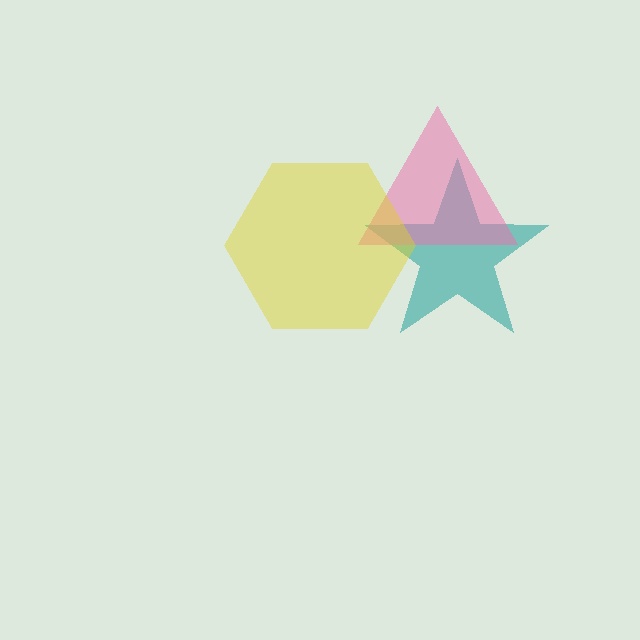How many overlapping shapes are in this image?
There are 3 overlapping shapes in the image.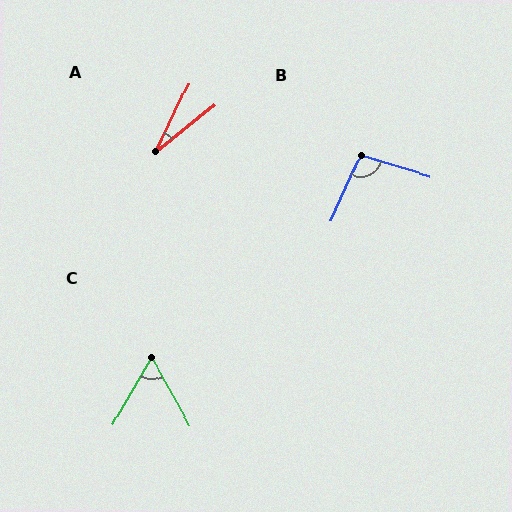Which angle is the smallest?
A, at approximately 26 degrees.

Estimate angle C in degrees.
Approximately 59 degrees.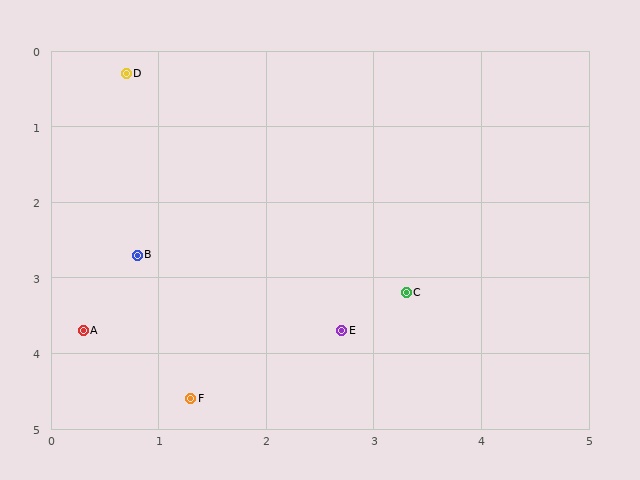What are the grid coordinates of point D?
Point D is at approximately (0.7, 0.3).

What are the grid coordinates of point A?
Point A is at approximately (0.3, 3.7).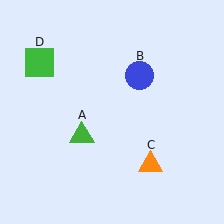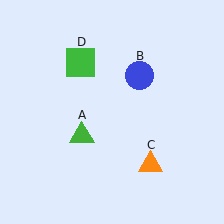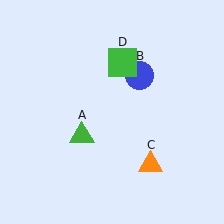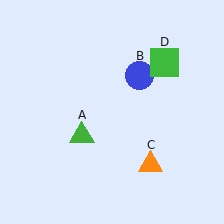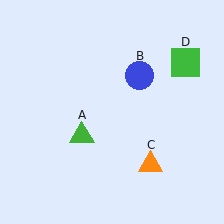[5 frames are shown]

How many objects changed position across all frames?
1 object changed position: green square (object D).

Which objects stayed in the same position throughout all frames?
Green triangle (object A) and blue circle (object B) and orange triangle (object C) remained stationary.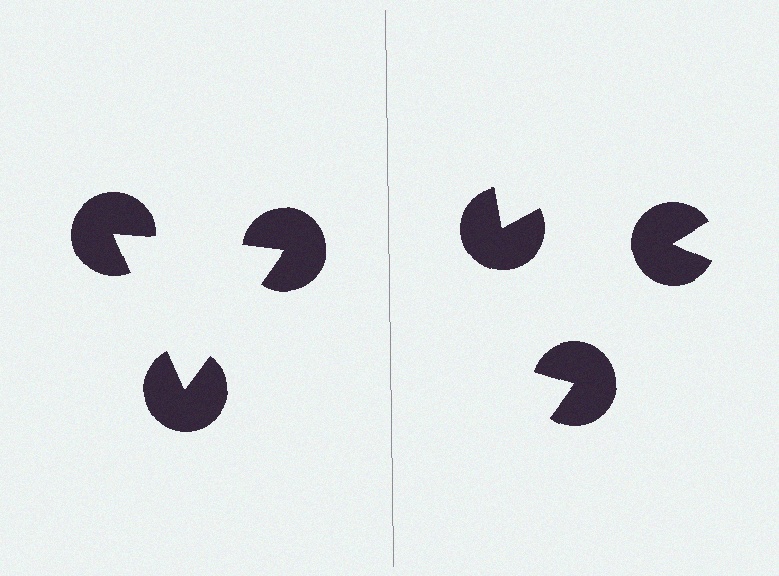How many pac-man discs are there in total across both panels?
6 — 3 on each side.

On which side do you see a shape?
An illusory triangle appears on the left side. On the right side the wedge cuts are rotated, so no coherent shape forms.